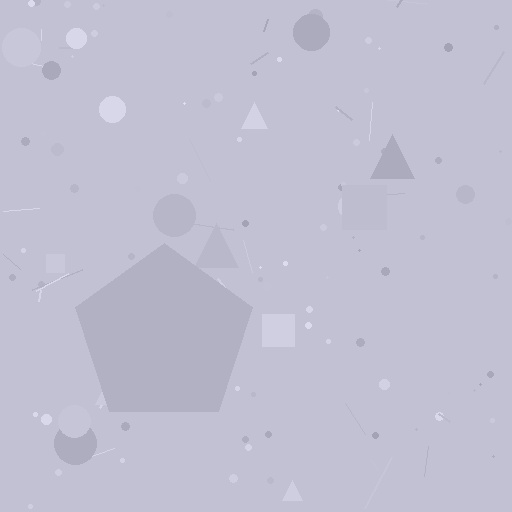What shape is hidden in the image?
A pentagon is hidden in the image.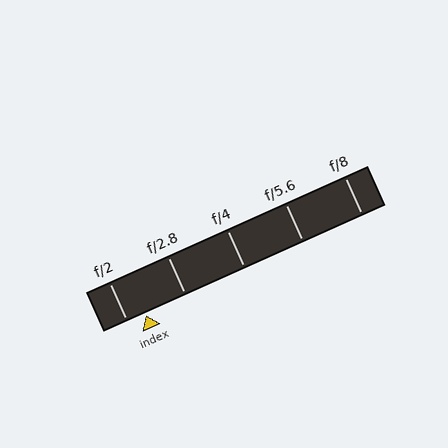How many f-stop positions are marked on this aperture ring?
There are 5 f-stop positions marked.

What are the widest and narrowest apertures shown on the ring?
The widest aperture shown is f/2 and the narrowest is f/8.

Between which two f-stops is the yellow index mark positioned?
The index mark is between f/2 and f/2.8.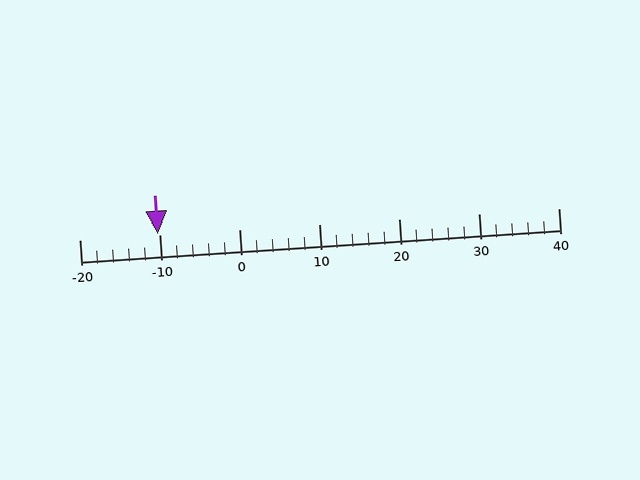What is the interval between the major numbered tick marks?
The major tick marks are spaced 10 units apart.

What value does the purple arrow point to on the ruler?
The purple arrow points to approximately -10.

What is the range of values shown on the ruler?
The ruler shows values from -20 to 40.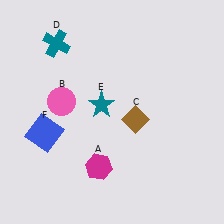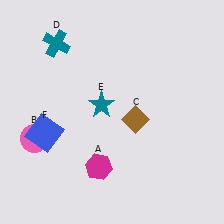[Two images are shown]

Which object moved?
The pink circle (B) moved down.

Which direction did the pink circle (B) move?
The pink circle (B) moved down.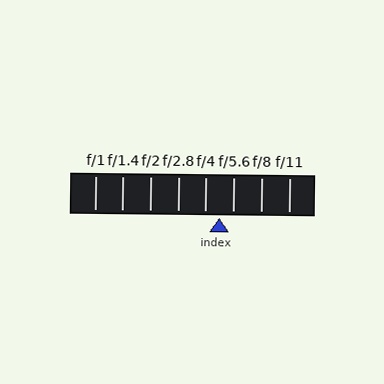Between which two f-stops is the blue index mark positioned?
The index mark is between f/4 and f/5.6.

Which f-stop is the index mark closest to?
The index mark is closest to f/4.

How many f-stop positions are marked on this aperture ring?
There are 8 f-stop positions marked.